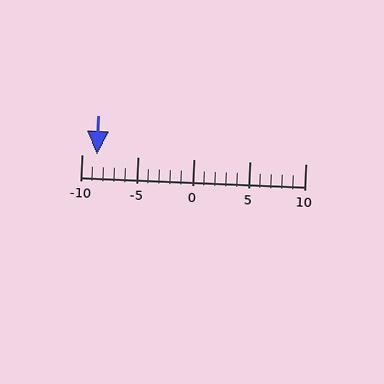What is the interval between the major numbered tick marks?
The major tick marks are spaced 5 units apart.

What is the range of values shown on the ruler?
The ruler shows values from -10 to 10.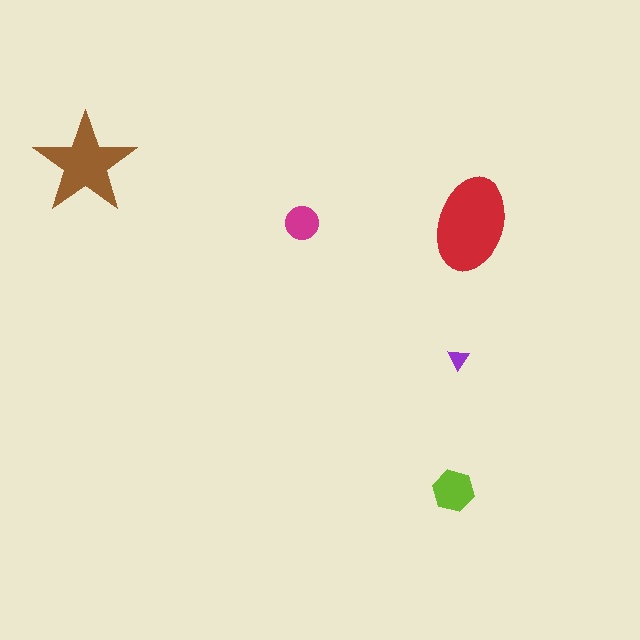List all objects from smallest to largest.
The purple triangle, the magenta circle, the lime hexagon, the brown star, the red ellipse.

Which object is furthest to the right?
The red ellipse is rightmost.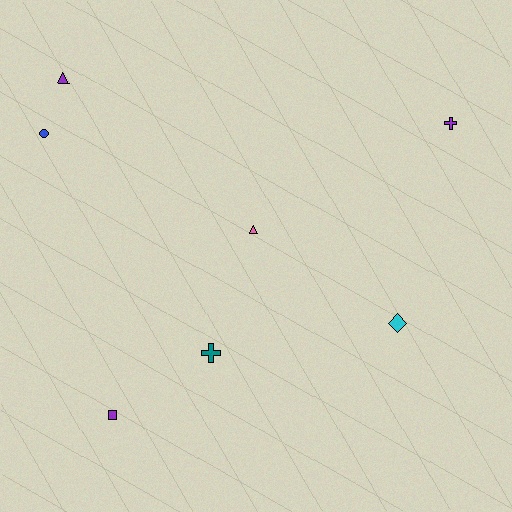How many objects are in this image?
There are 7 objects.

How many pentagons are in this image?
There are no pentagons.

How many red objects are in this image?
There are no red objects.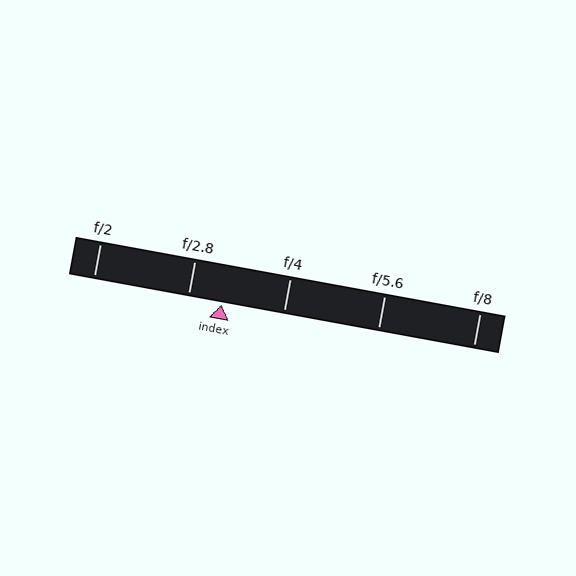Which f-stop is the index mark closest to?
The index mark is closest to f/2.8.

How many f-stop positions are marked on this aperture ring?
There are 5 f-stop positions marked.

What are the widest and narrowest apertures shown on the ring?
The widest aperture shown is f/2 and the narrowest is f/8.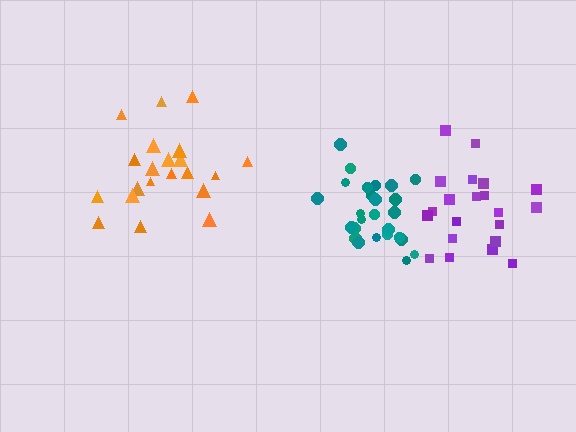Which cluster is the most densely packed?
Teal.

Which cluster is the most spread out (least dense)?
Orange.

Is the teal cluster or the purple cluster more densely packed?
Teal.